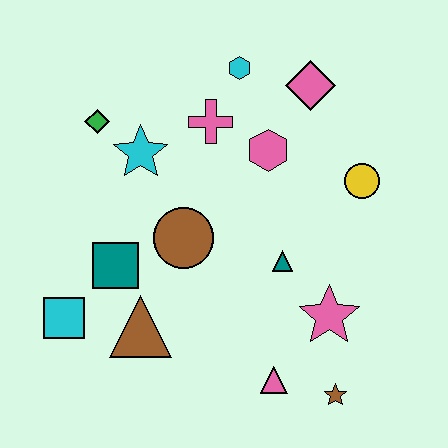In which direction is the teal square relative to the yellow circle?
The teal square is to the left of the yellow circle.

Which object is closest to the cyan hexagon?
The pink cross is closest to the cyan hexagon.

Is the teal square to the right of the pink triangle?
No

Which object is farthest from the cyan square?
The pink diamond is farthest from the cyan square.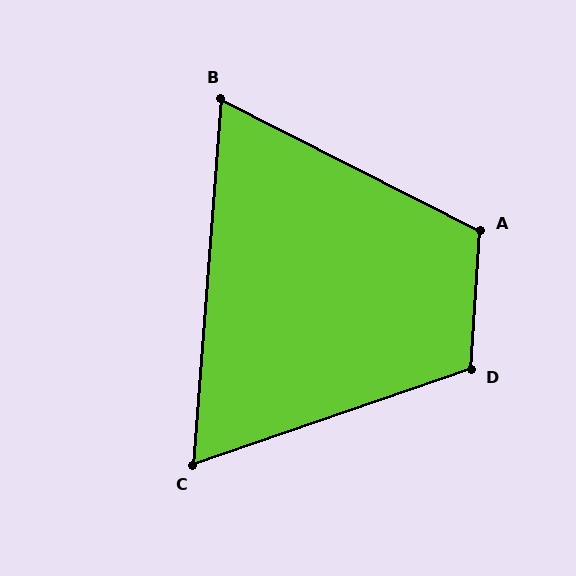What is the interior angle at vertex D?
Approximately 113 degrees (obtuse).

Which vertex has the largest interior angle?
A, at approximately 113 degrees.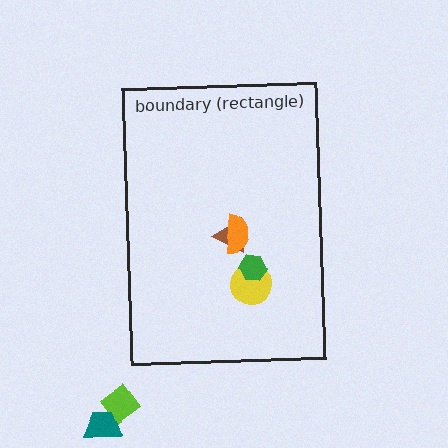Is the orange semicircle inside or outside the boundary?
Inside.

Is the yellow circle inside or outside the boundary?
Inside.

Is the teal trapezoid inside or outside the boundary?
Outside.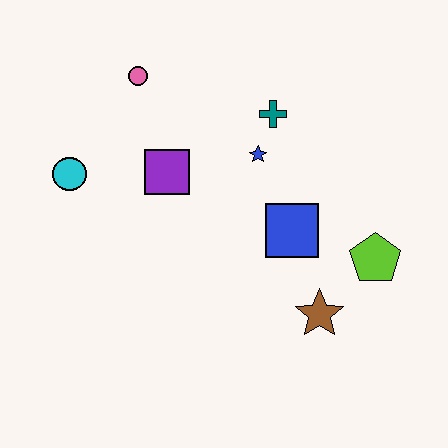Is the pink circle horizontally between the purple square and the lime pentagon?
No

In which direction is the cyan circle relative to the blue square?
The cyan circle is to the left of the blue square.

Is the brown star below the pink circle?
Yes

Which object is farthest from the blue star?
The cyan circle is farthest from the blue star.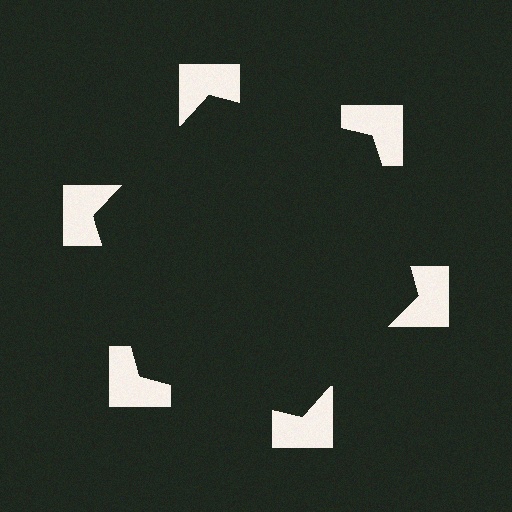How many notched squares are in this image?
There are 6 — one at each vertex of the illusory hexagon.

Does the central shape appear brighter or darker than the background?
It typically appears slightly darker than the background, even though no actual brightness change is drawn.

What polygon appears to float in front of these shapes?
An illusory hexagon — its edges are inferred from the aligned wedge cuts in the notched squares, not physically drawn.